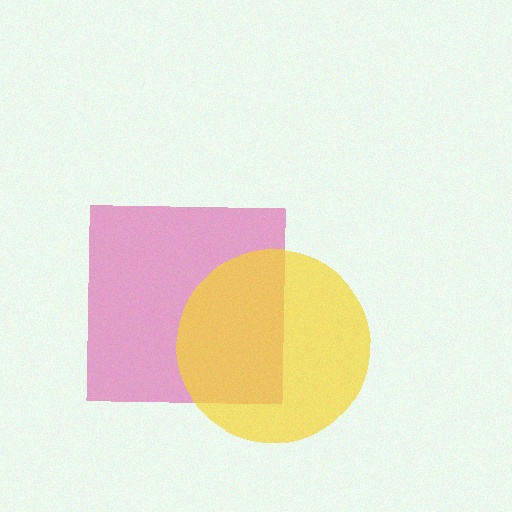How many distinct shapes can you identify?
There are 2 distinct shapes: a magenta square, a yellow circle.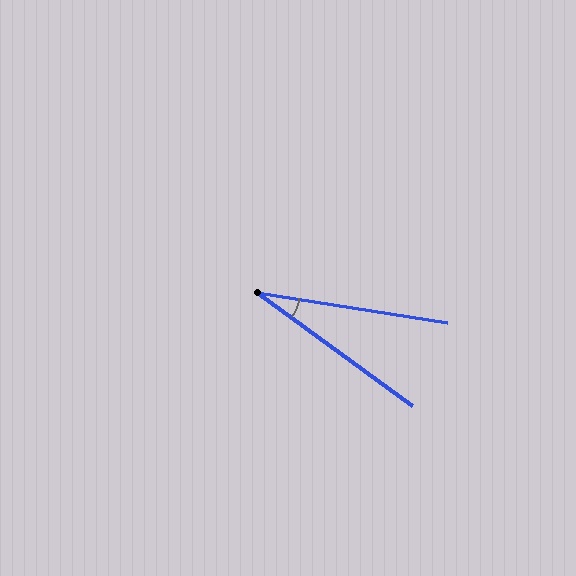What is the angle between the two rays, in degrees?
Approximately 27 degrees.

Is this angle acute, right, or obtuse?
It is acute.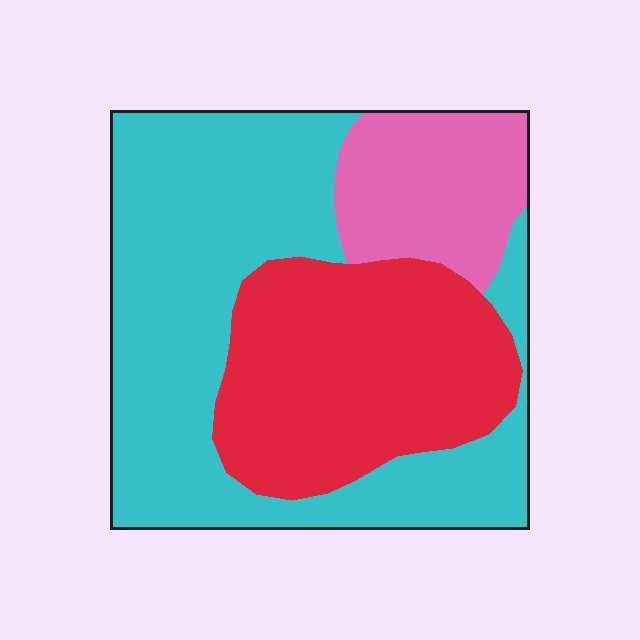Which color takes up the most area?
Cyan, at roughly 50%.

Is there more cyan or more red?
Cyan.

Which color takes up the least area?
Pink, at roughly 15%.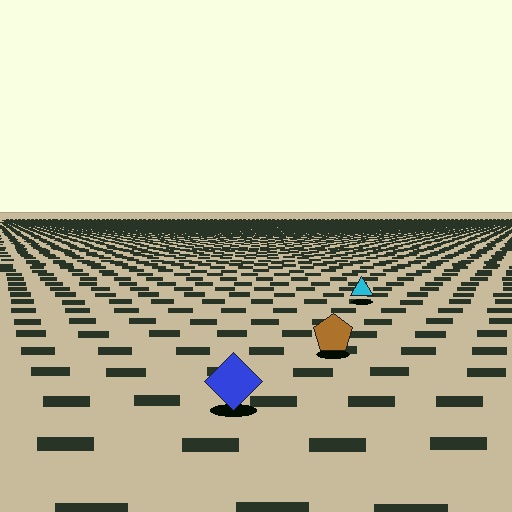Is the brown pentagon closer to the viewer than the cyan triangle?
Yes. The brown pentagon is closer — you can tell from the texture gradient: the ground texture is coarser near it.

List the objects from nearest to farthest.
From nearest to farthest: the blue diamond, the brown pentagon, the cyan triangle.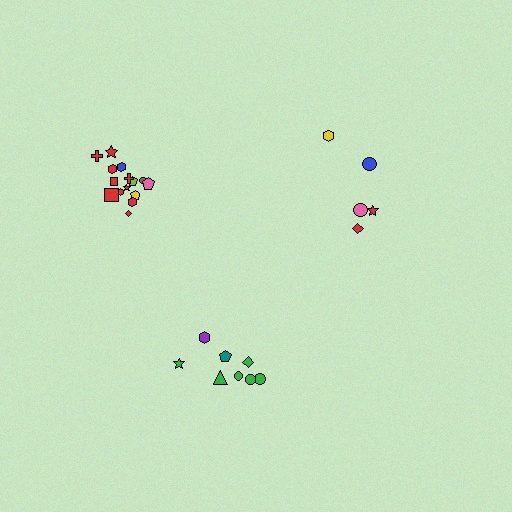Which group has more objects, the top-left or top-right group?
The top-left group.